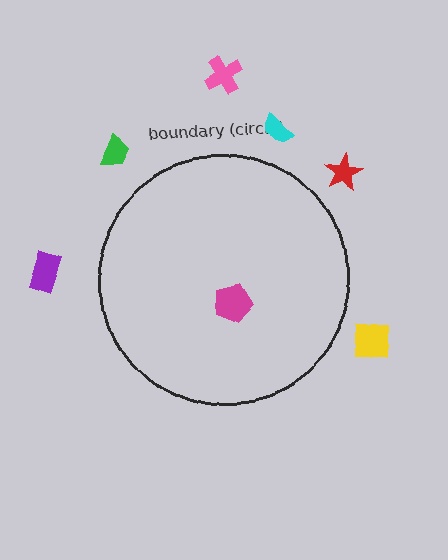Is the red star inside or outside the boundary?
Outside.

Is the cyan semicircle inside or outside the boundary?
Outside.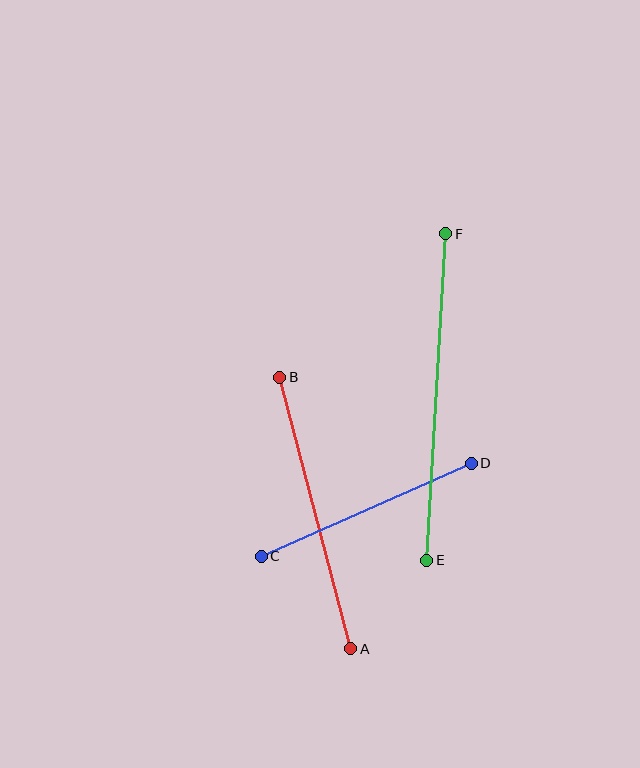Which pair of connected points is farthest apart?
Points E and F are farthest apart.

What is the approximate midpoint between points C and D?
The midpoint is at approximately (366, 510) pixels.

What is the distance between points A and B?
The distance is approximately 280 pixels.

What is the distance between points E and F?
The distance is approximately 327 pixels.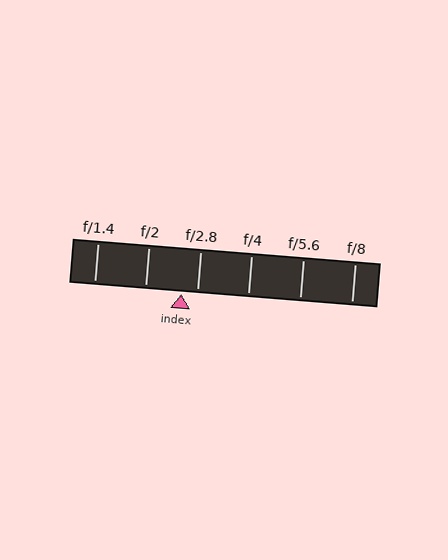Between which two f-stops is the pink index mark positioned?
The index mark is between f/2 and f/2.8.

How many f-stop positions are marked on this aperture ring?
There are 6 f-stop positions marked.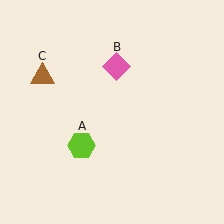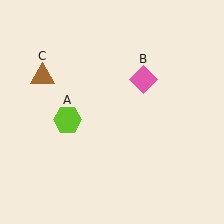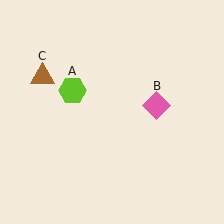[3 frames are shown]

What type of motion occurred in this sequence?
The lime hexagon (object A), pink diamond (object B) rotated clockwise around the center of the scene.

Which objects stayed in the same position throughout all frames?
Brown triangle (object C) remained stationary.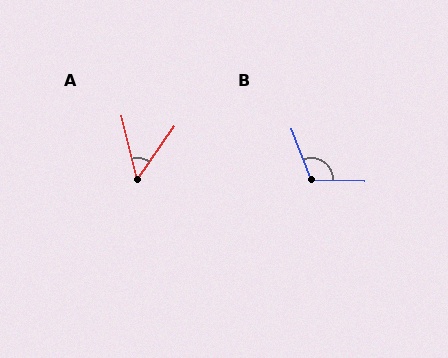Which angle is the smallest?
A, at approximately 48 degrees.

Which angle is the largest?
B, at approximately 113 degrees.